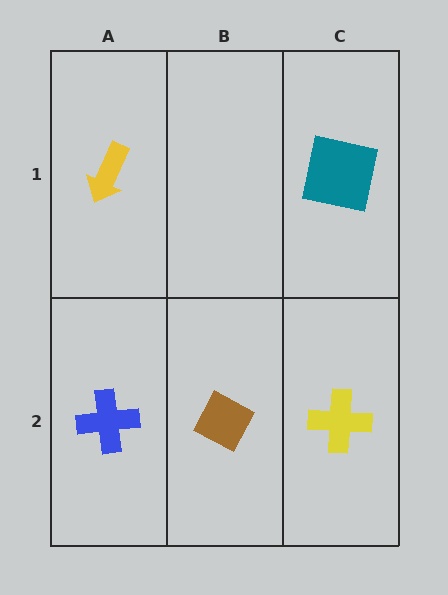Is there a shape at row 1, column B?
No, that cell is empty.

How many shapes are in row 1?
2 shapes.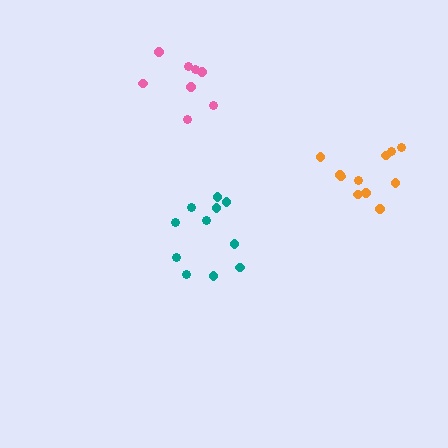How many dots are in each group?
Group 1: 11 dots, Group 2: 8 dots, Group 3: 11 dots (30 total).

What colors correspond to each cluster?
The clusters are colored: teal, pink, orange.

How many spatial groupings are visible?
There are 3 spatial groupings.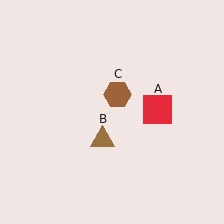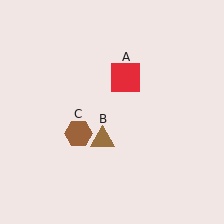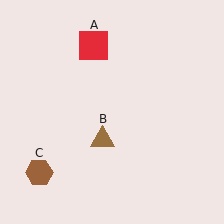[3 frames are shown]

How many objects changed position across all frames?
2 objects changed position: red square (object A), brown hexagon (object C).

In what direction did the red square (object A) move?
The red square (object A) moved up and to the left.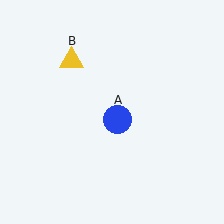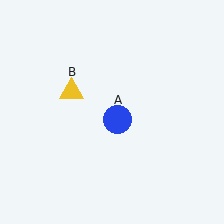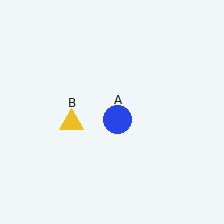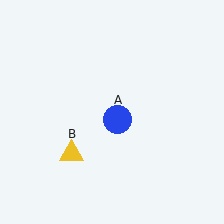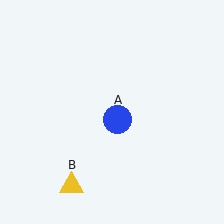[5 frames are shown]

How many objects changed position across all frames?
1 object changed position: yellow triangle (object B).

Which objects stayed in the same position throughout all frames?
Blue circle (object A) remained stationary.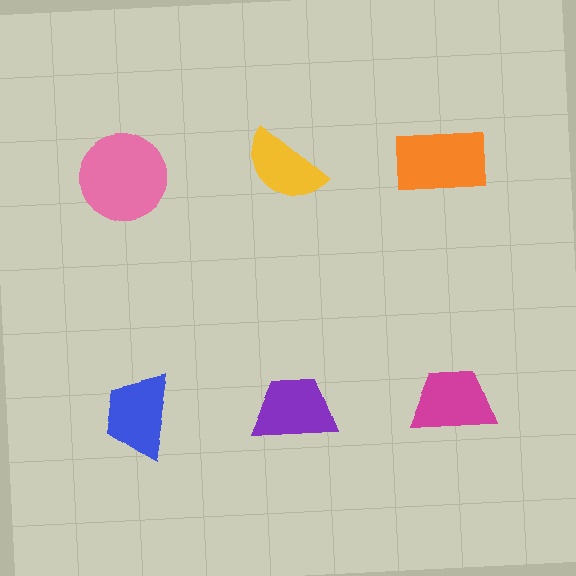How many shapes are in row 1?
3 shapes.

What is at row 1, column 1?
A pink circle.